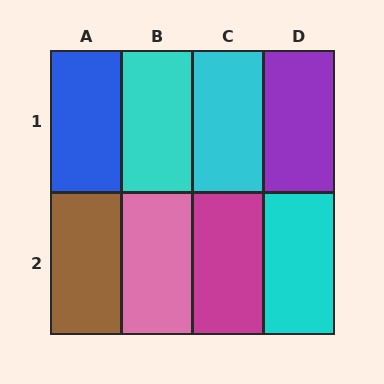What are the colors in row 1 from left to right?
Blue, cyan, cyan, purple.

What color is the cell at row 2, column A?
Brown.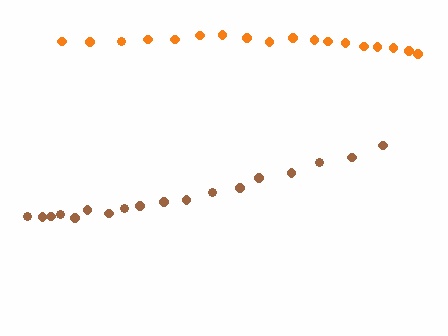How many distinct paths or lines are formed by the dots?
There are 2 distinct paths.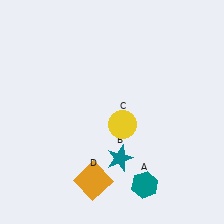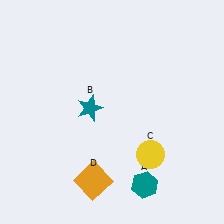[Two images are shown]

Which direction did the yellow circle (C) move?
The yellow circle (C) moved down.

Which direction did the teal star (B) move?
The teal star (B) moved up.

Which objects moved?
The objects that moved are: the teal star (B), the yellow circle (C).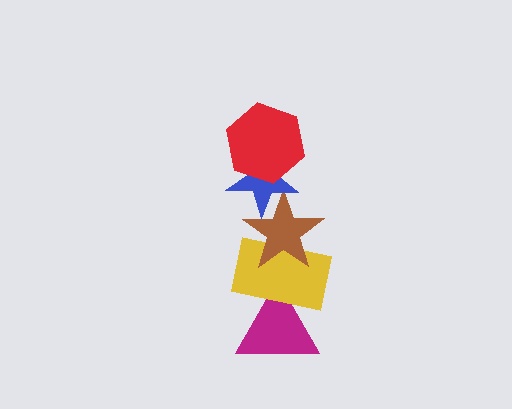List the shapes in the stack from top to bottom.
From top to bottom: the red hexagon, the blue star, the brown star, the yellow rectangle, the magenta triangle.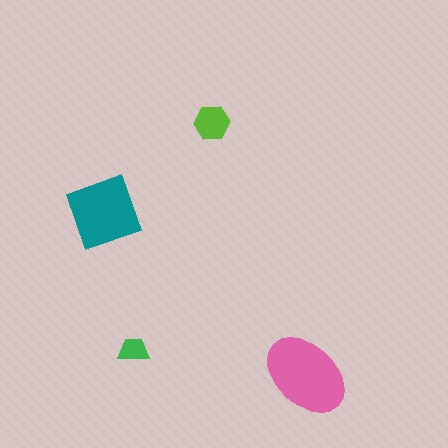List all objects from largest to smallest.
The pink ellipse, the teal square, the lime hexagon, the green trapezoid.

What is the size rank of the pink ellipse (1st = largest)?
1st.